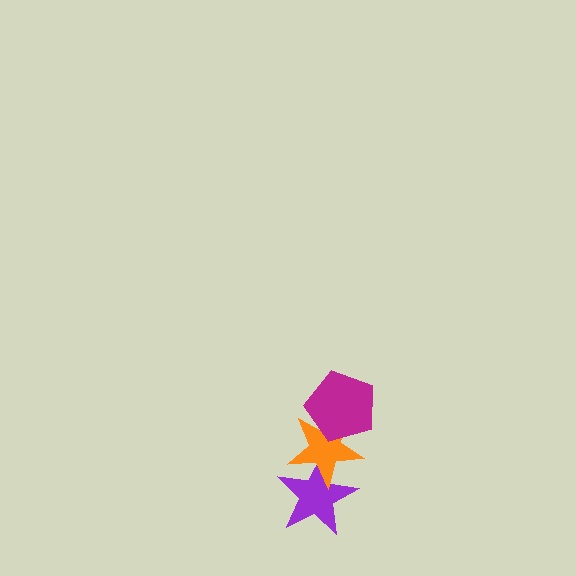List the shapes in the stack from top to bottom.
From top to bottom: the magenta pentagon, the orange star, the purple star.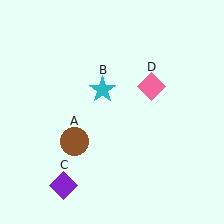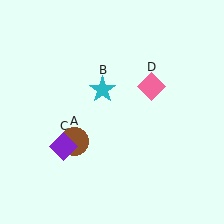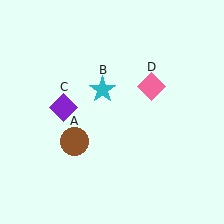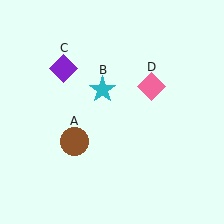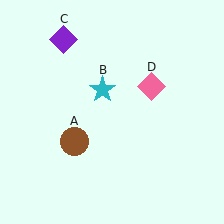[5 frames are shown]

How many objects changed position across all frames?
1 object changed position: purple diamond (object C).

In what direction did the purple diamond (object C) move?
The purple diamond (object C) moved up.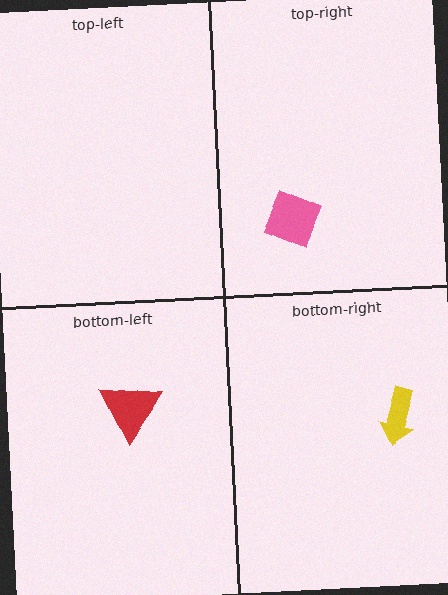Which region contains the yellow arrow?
The bottom-right region.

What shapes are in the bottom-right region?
The yellow arrow.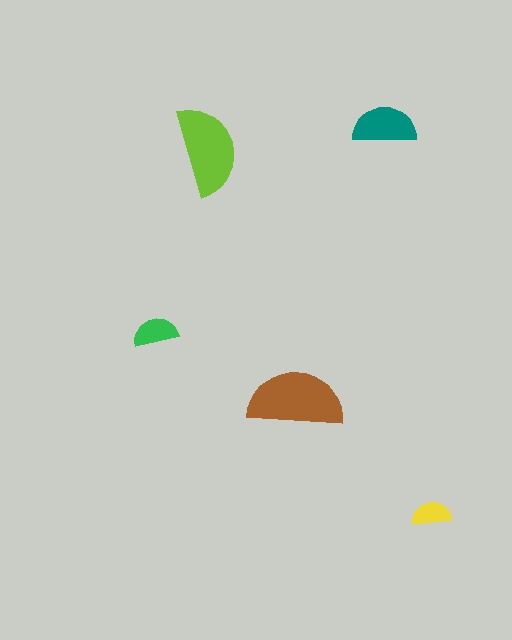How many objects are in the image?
There are 5 objects in the image.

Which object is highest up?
The teal semicircle is topmost.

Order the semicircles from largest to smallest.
the brown one, the lime one, the teal one, the green one, the yellow one.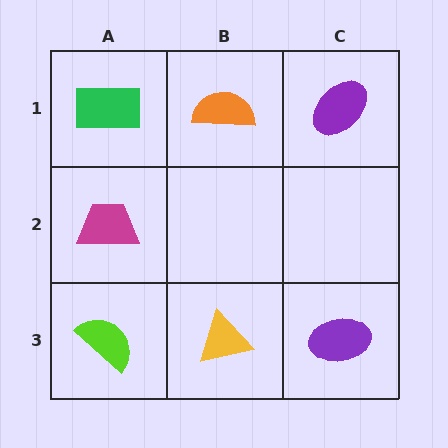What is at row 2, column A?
A magenta trapezoid.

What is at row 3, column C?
A purple ellipse.